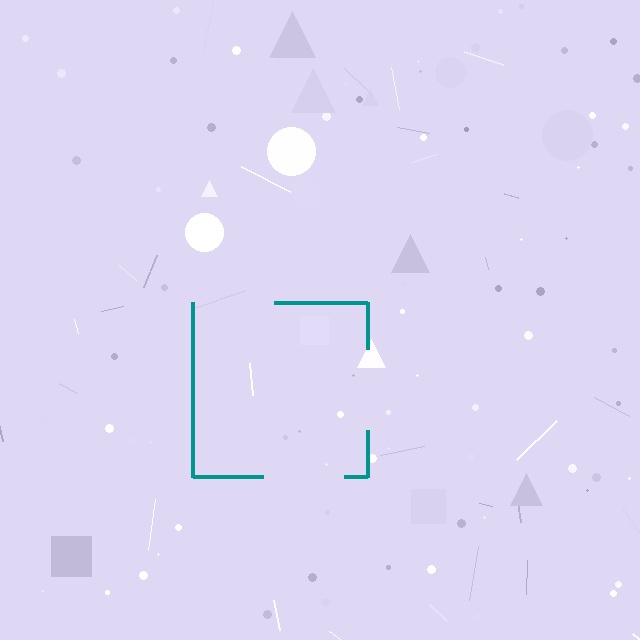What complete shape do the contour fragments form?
The contour fragments form a square.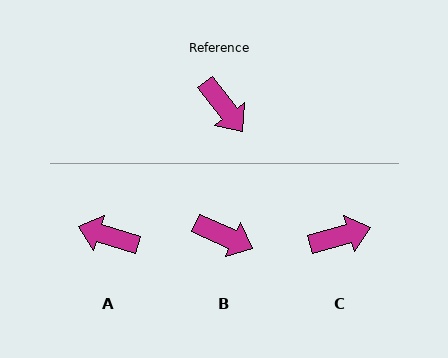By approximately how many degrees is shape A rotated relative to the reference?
Approximately 144 degrees clockwise.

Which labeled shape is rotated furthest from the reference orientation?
A, about 144 degrees away.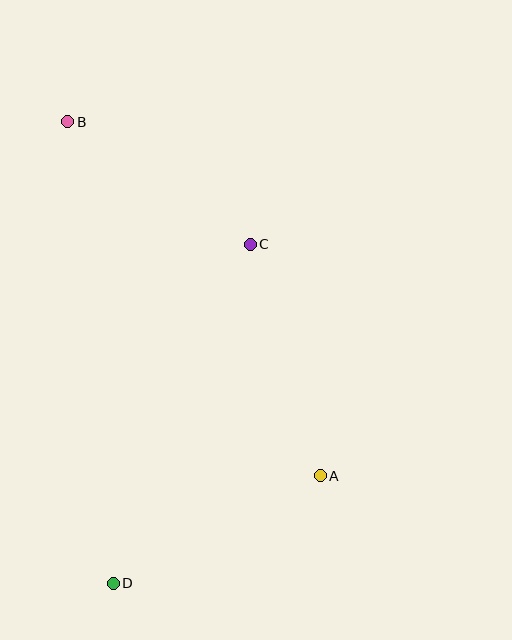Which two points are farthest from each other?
Points B and D are farthest from each other.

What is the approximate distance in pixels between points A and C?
The distance between A and C is approximately 242 pixels.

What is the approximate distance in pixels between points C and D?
The distance between C and D is approximately 366 pixels.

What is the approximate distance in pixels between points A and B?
The distance between A and B is approximately 435 pixels.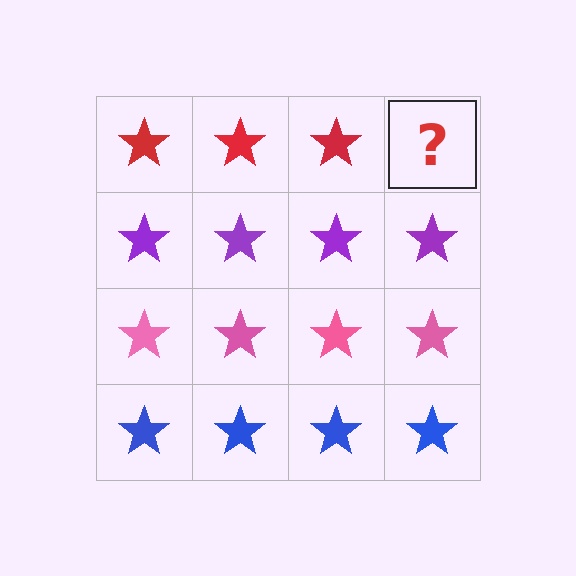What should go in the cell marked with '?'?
The missing cell should contain a red star.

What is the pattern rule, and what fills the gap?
The rule is that each row has a consistent color. The gap should be filled with a red star.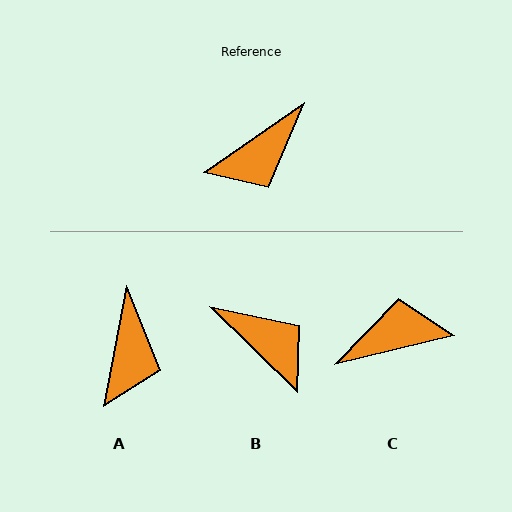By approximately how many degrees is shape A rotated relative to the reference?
Approximately 45 degrees counter-clockwise.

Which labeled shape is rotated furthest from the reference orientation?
C, about 159 degrees away.